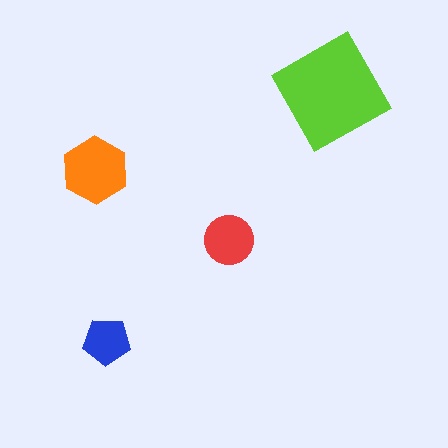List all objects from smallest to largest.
The blue pentagon, the red circle, the orange hexagon, the lime square.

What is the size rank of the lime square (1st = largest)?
1st.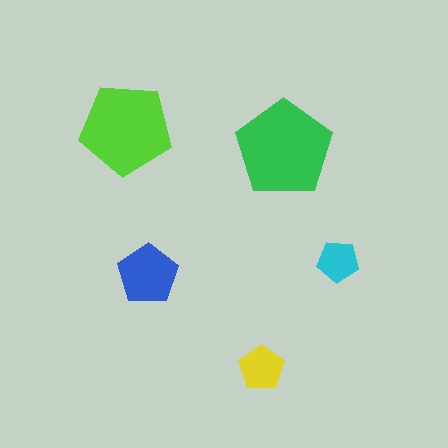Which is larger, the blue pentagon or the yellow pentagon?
The blue one.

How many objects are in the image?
There are 5 objects in the image.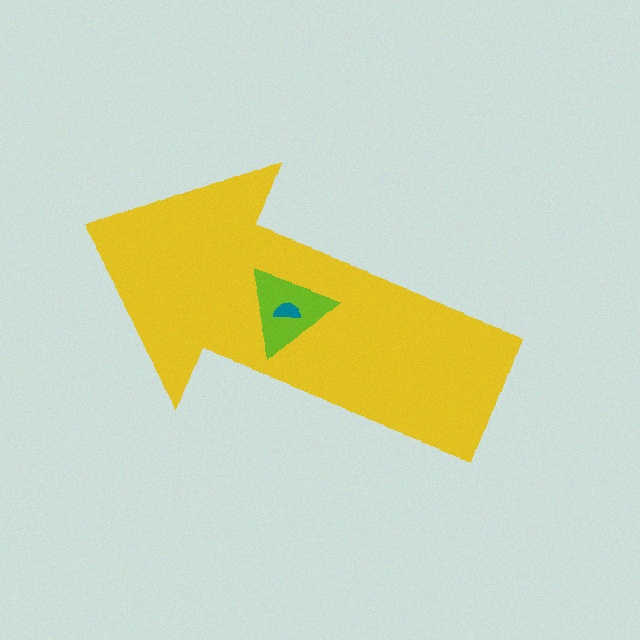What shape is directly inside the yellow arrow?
The lime triangle.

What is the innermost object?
The teal semicircle.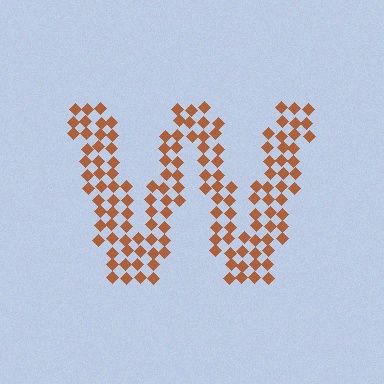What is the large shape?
The large shape is the letter W.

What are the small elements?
The small elements are diamonds.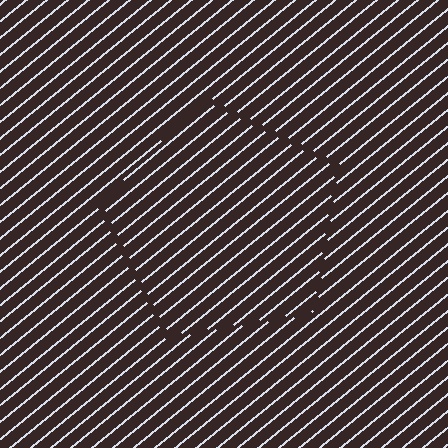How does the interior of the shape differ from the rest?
The interior of the shape contains the same grating, shifted by half a period — the contour is defined by the phase discontinuity where line-ends from the inner and outer gratings abut.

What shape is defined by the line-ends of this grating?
An illusory pentagon. The interior of the shape contains the same grating, shifted by half a period — the contour is defined by the phase discontinuity where line-ends from the inner and outer gratings abut.